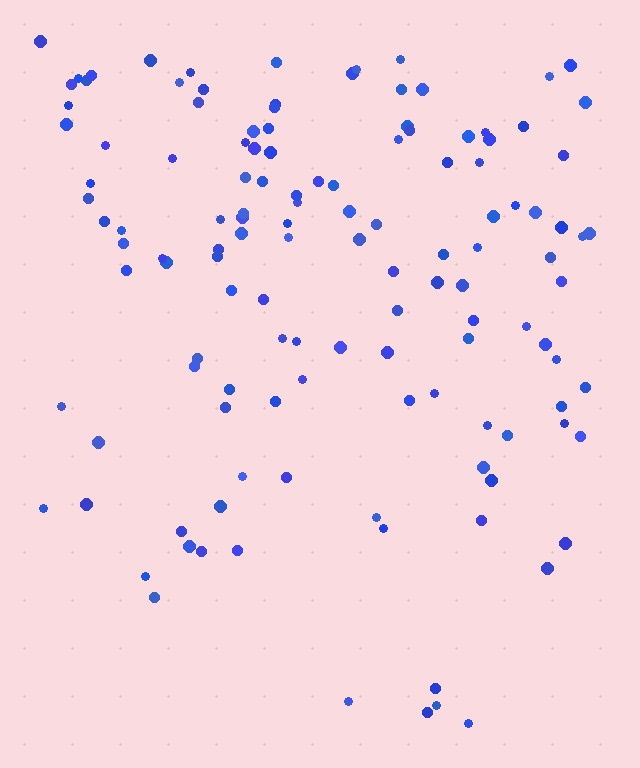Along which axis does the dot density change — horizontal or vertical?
Vertical.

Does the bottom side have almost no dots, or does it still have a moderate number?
Still a moderate number, just noticeably fewer than the top.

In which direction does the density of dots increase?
From bottom to top, with the top side densest.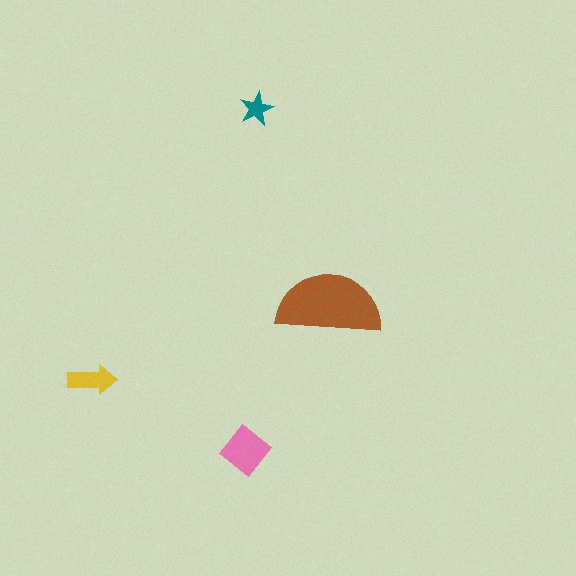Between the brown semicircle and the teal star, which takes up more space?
The brown semicircle.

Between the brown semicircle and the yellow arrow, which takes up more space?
The brown semicircle.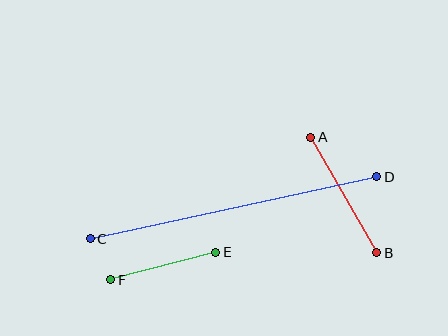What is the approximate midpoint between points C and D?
The midpoint is at approximately (233, 208) pixels.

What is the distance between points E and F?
The distance is approximately 108 pixels.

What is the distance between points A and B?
The distance is approximately 133 pixels.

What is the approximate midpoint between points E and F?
The midpoint is at approximately (163, 266) pixels.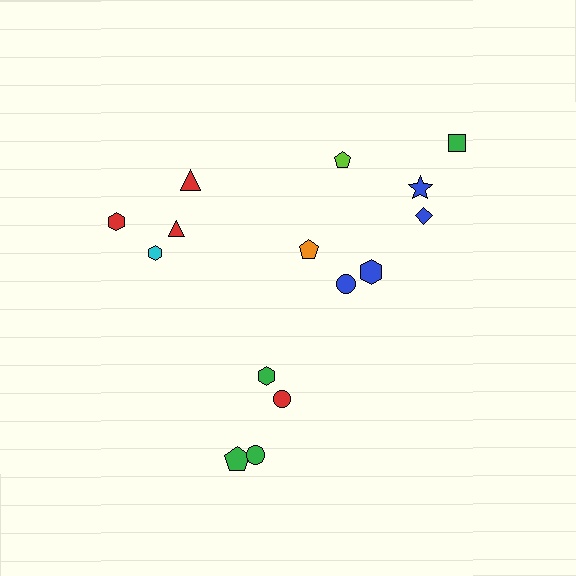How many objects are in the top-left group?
There are 4 objects.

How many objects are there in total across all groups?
There are 15 objects.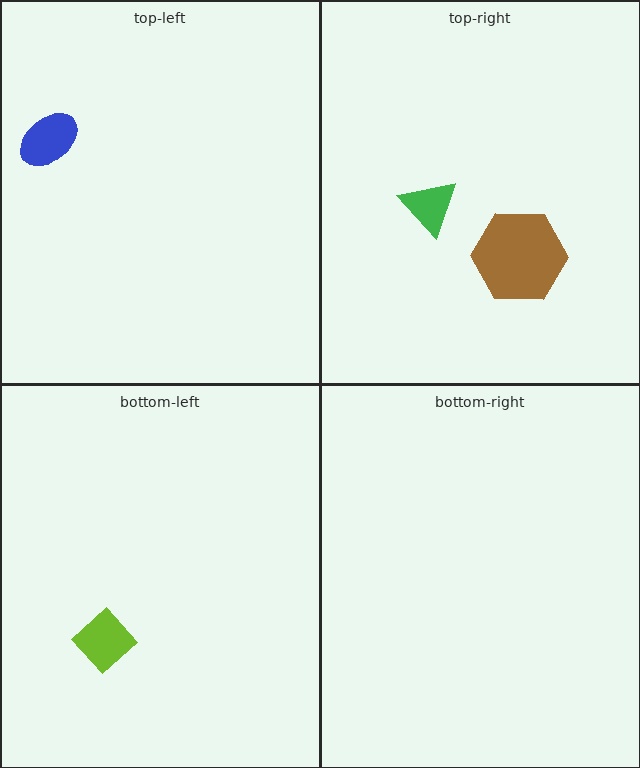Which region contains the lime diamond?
The bottom-left region.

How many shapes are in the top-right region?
2.